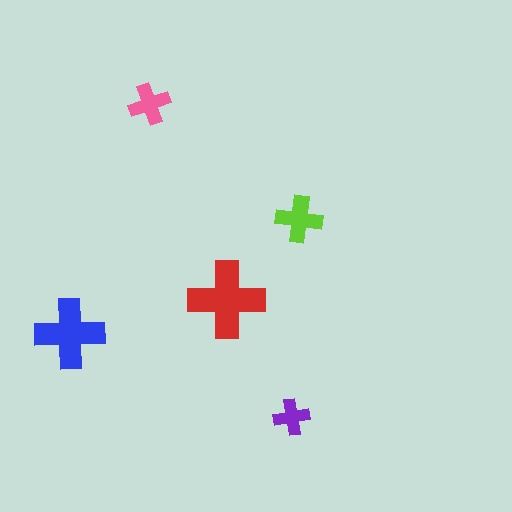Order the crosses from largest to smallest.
the red one, the blue one, the lime one, the pink one, the purple one.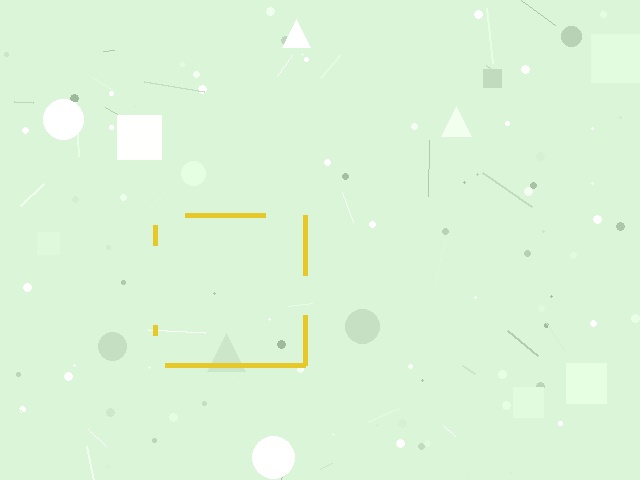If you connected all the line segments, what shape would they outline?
They would outline a square.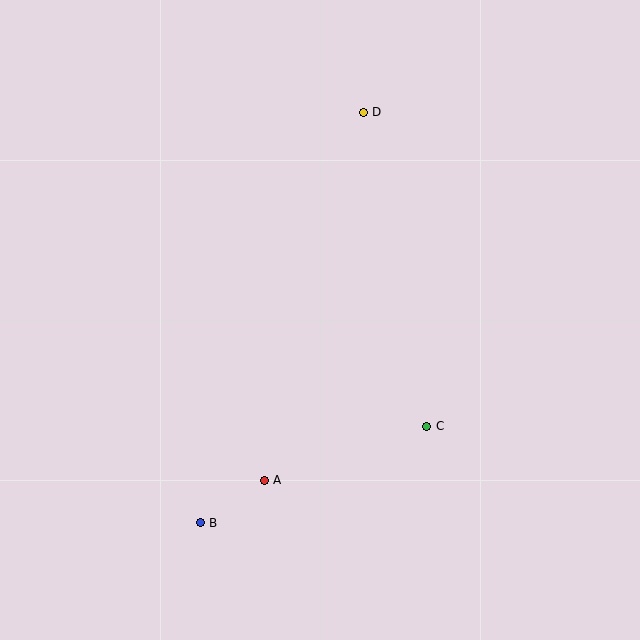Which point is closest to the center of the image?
Point C at (427, 426) is closest to the center.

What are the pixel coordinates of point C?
Point C is at (427, 426).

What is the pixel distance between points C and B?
The distance between C and B is 246 pixels.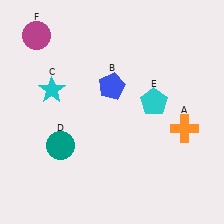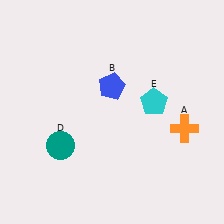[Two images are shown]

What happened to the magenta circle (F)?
The magenta circle (F) was removed in Image 2. It was in the top-left area of Image 1.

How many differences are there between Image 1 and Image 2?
There are 2 differences between the two images.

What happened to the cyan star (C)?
The cyan star (C) was removed in Image 2. It was in the top-left area of Image 1.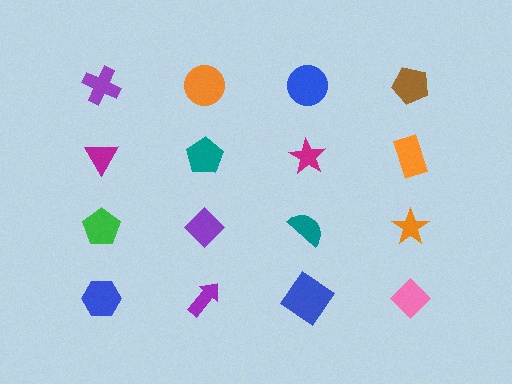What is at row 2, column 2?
A teal pentagon.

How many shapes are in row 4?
4 shapes.